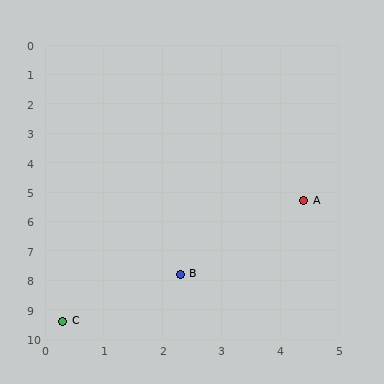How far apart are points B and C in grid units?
Points B and C are about 2.6 grid units apart.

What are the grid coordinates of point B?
Point B is at approximately (2.3, 7.8).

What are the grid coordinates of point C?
Point C is at approximately (0.3, 9.4).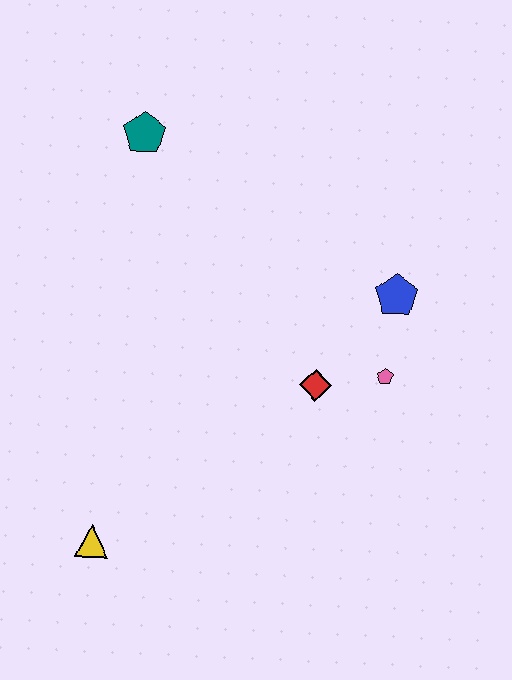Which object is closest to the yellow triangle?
The red diamond is closest to the yellow triangle.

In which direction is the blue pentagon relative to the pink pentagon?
The blue pentagon is above the pink pentagon.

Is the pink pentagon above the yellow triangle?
Yes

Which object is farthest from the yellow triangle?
The teal pentagon is farthest from the yellow triangle.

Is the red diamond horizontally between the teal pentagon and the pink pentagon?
Yes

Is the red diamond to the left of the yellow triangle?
No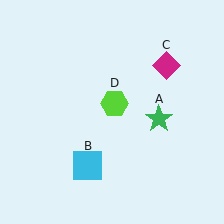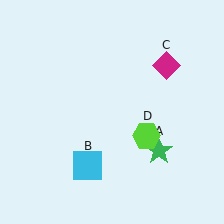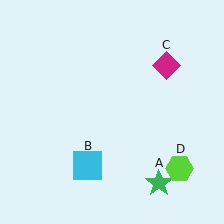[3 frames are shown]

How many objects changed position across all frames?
2 objects changed position: green star (object A), lime hexagon (object D).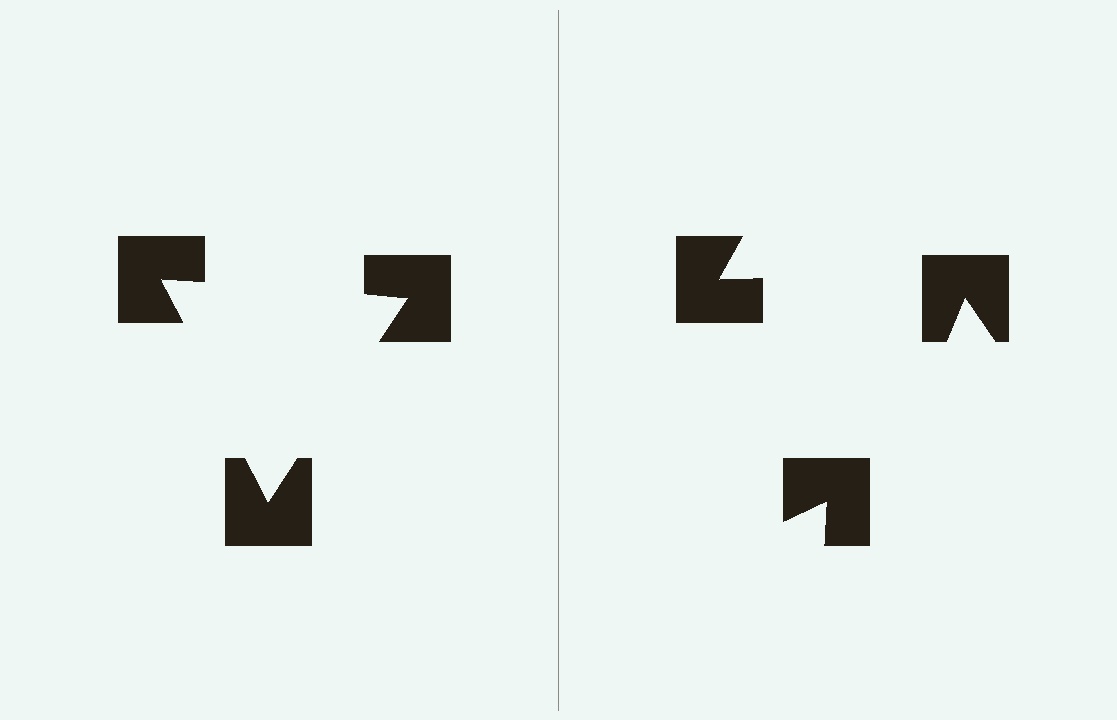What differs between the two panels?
The notched squares are positioned identically on both sides; only the wedge orientations differ. On the left they align to a triangle; on the right they are misaligned.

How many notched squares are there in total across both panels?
6 — 3 on each side.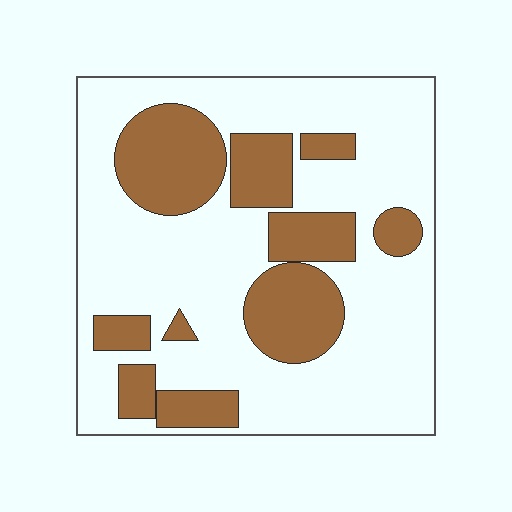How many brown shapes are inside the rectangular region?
10.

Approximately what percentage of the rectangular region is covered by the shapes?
Approximately 30%.